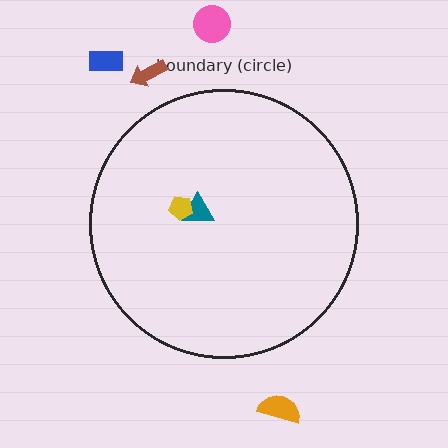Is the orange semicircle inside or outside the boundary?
Outside.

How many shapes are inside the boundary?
2 inside, 4 outside.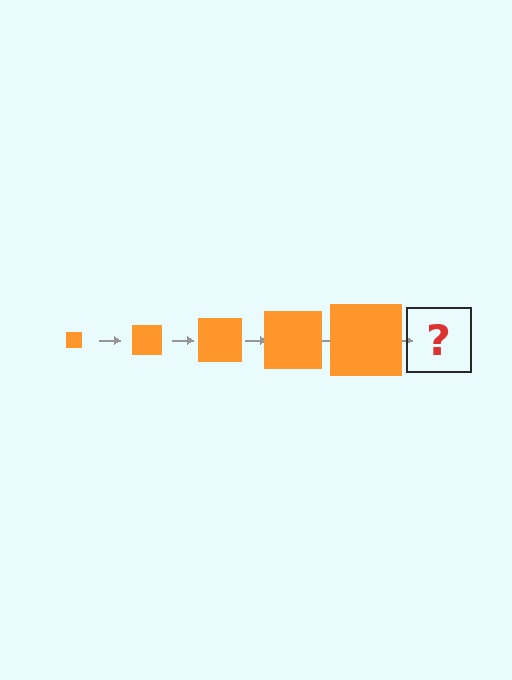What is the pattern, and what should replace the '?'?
The pattern is that the square gets progressively larger each step. The '?' should be an orange square, larger than the previous one.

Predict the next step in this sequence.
The next step is an orange square, larger than the previous one.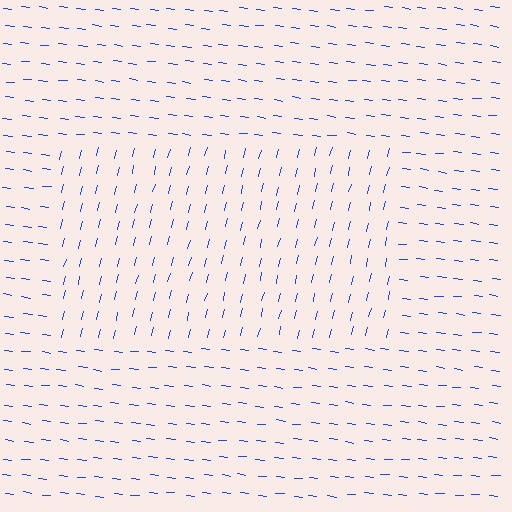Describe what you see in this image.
The image is filled with small blue line segments. A rectangle region in the image has lines oriented differently from the surrounding lines, creating a visible texture boundary.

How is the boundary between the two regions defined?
The boundary is defined purely by a change in line orientation (approximately 83 degrees difference). All lines are the same color and thickness.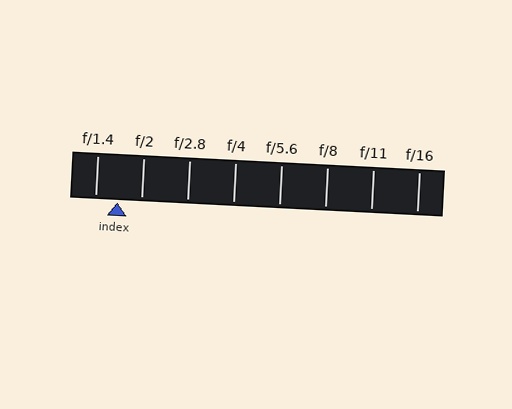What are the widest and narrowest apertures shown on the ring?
The widest aperture shown is f/1.4 and the narrowest is f/16.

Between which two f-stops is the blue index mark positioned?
The index mark is between f/1.4 and f/2.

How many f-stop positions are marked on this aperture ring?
There are 8 f-stop positions marked.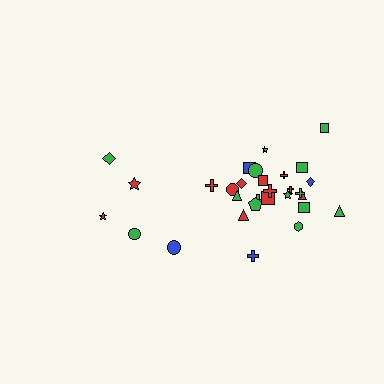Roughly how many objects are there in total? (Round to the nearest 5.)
Roughly 30 objects in total.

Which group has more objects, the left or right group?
The right group.